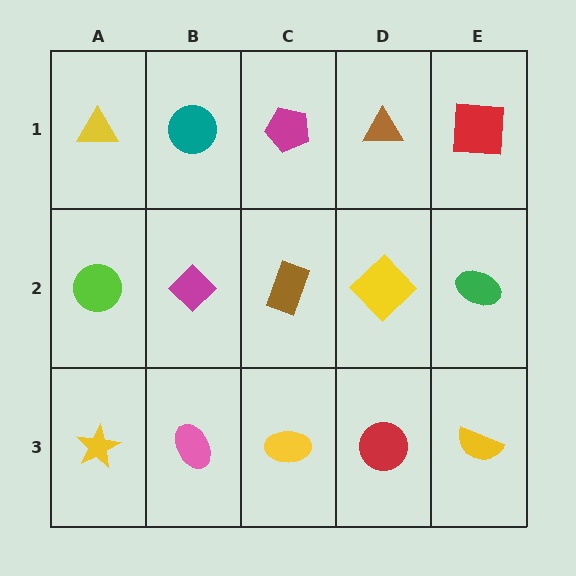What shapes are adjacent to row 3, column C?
A brown rectangle (row 2, column C), a pink ellipse (row 3, column B), a red circle (row 3, column D).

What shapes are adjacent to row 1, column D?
A yellow diamond (row 2, column D), a magenta pentagon (row 1, column C), a red square (row 1, column E).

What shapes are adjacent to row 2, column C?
A magenta pentagon (row 1, column C), a yellow ellipse (row 3, column C), a magenta diamond (row 2, column B), a yellow diamond (row 2, column D).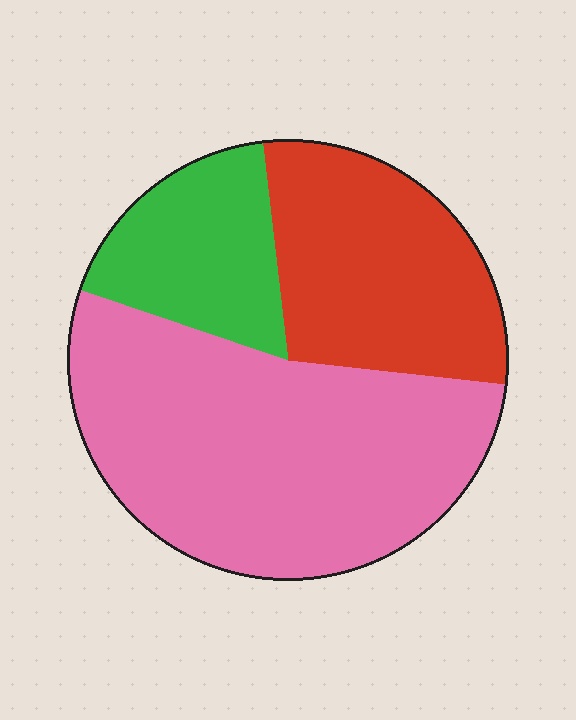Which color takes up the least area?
Green, at roughly 20%.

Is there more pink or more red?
Pink.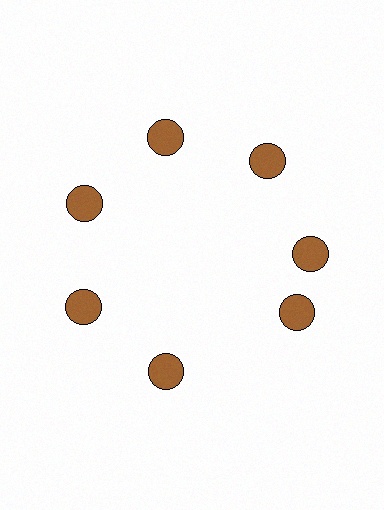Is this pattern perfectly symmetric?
No. The 7 brown circles are arranged in a ring, but one element near the 5 o'clock position is rotated out of alignment along the ring, breaking the 7-fold rotational symmetry.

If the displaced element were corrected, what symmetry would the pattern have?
It would have 7-fold rotational symmetry — the pattern would map onto itself every 51 degrees.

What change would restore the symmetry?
The symmetry would be restored by rotating it back into even spacing with its neighbors so that all 7 circles sit at equal angles and equal distance from the center.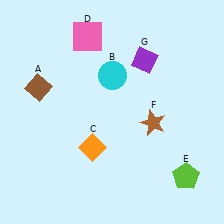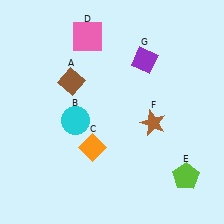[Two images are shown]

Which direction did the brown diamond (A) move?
The brown diamond (A) moved right.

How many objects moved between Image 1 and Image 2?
2 objects moved between the two images.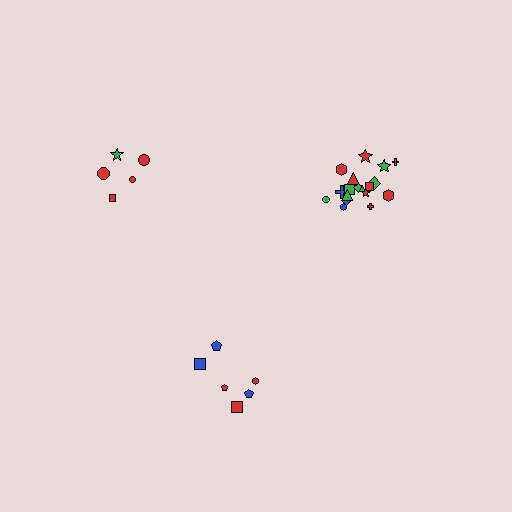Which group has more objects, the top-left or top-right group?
The top-right group.